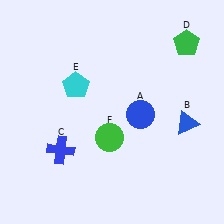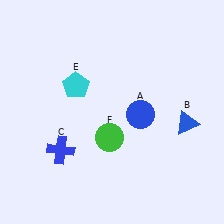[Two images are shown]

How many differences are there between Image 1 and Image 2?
There is 1 difference between the two images.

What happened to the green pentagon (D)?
The green pentagon (D) was removed in Image 2. It was in the top-right area of Image 1.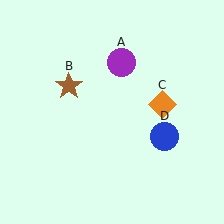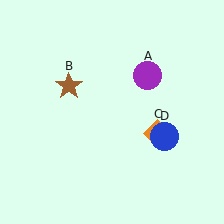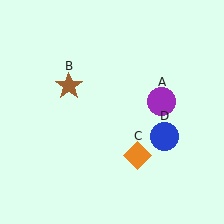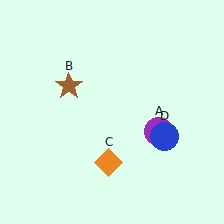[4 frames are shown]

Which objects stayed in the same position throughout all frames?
Brown star (object B) and blue circle (object D) remained stationary.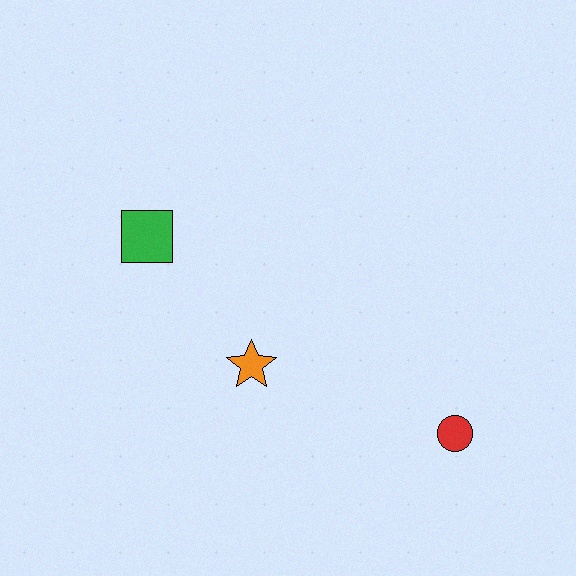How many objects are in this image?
There are 3 objects.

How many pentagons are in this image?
There are no pentagons.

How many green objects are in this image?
There is 1 green object.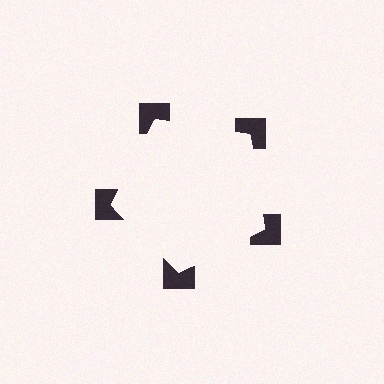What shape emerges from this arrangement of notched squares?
An illusory pentagon — its edges are inferred from the aligned wedge cuts in the notched squares, not physically drawn.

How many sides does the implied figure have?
5 sides.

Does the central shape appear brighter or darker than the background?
It typically appears slightly brighter than the background, even though no actual brightness change is drawn.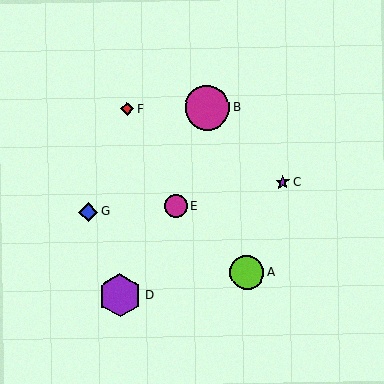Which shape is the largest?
The magenta circle (labeled B) is the largest.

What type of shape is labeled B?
Shape B is a magenta circle.